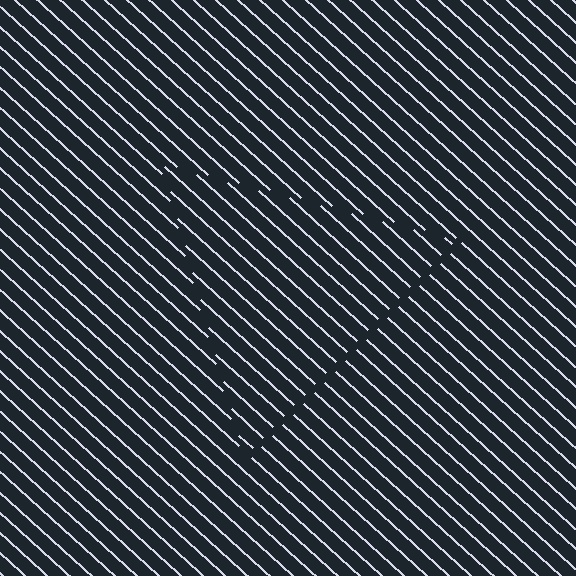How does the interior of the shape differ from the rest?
The interior of the shape contains the same grating, shifted by half a period — the contour is defined by the phase discontinuity where line-ends from the inner and outer gratings abut.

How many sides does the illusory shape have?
3 sides — the line-ends trace a triangle.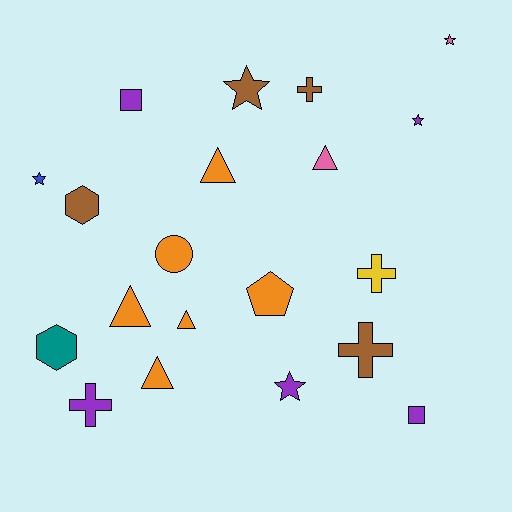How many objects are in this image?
There are 20 objects.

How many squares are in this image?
There are 2 squares.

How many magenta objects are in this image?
There are no magenta objects.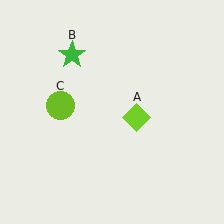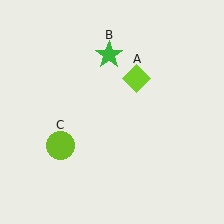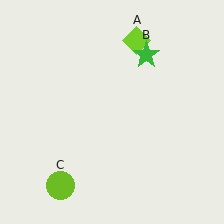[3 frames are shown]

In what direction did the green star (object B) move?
The green star (object B) moved right.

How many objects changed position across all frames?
3 objects changed position: lime diamond (object A), green star (object B), lime circle (object C).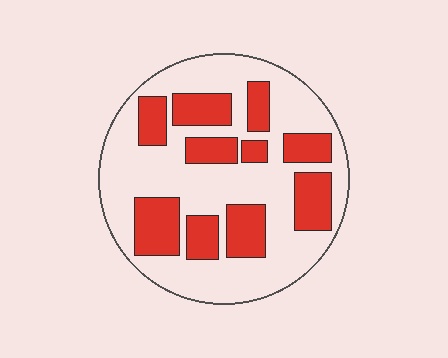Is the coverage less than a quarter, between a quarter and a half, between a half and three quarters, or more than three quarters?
Between a quarter and a half.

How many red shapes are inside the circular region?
10.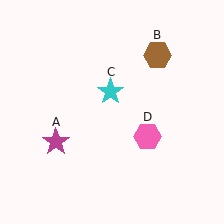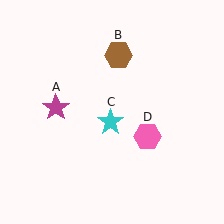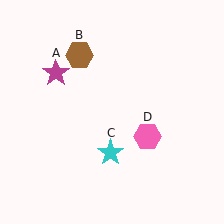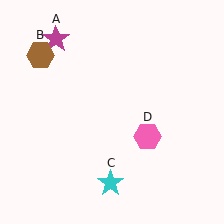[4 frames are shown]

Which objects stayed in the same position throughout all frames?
Pink hexagon (object D) remained stationary.